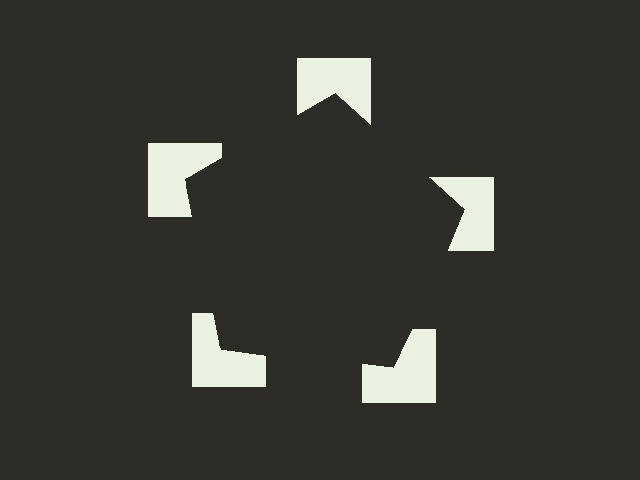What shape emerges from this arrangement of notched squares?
An illusory pentagon — its edges are inferred from the aligned wedge cuts in the notched squares, not physically drawn.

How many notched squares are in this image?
There are 5 — one at each vertex of the illusory pentagon.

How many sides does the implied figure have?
5 sides.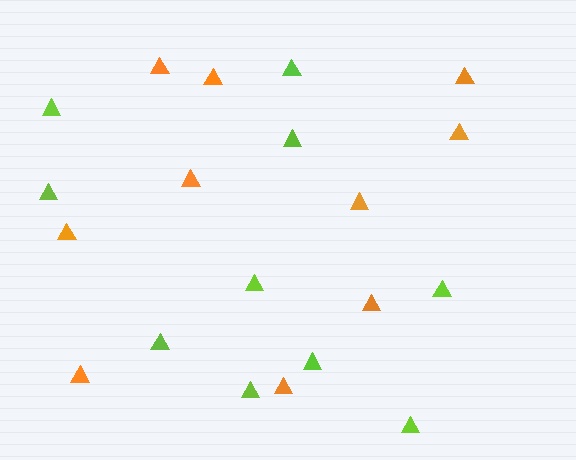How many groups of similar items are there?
There are 2 groups: one group of lime triangles (10) and one group of orange triangles (10).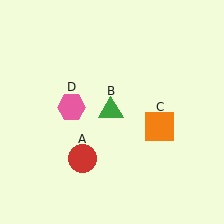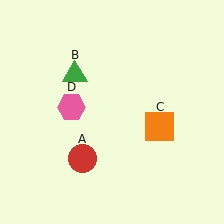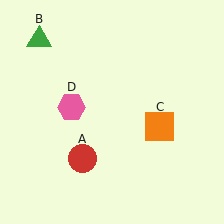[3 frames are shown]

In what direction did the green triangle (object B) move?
The green triangle (object B) moved up and to the left.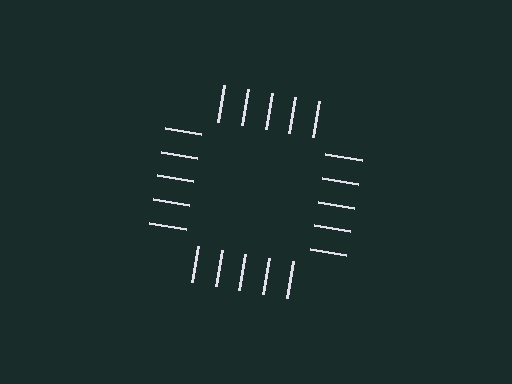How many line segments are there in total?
20 — 5 along each of the 4 edges.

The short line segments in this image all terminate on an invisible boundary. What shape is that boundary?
An illusory square — the line segments terminate on its edges but no continuous stroke is drawn.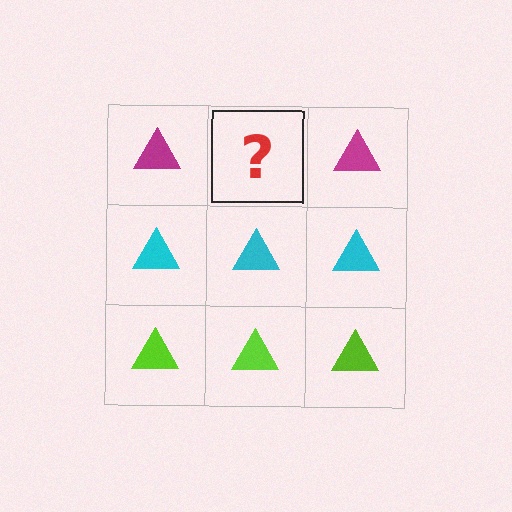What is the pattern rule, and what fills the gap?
The rule is that each row has a consistent color. The gap should be filled with a magenta triangle.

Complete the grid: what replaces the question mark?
The question mark should be replaced with a magenta triangle.